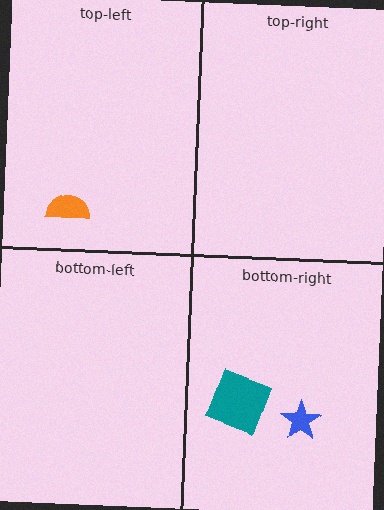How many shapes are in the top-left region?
1.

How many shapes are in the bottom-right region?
2.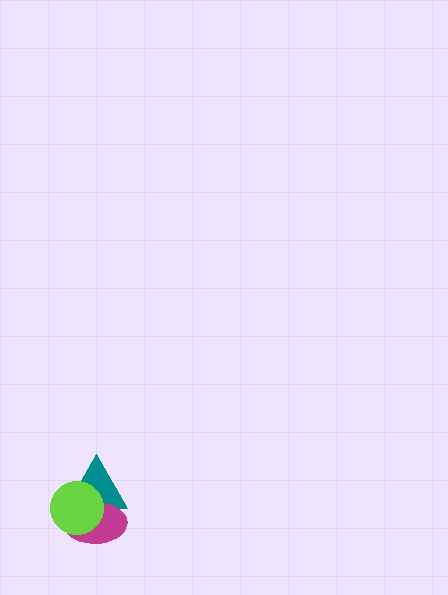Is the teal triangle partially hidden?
Yes, it is partially covered by another shape.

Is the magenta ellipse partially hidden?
Yes, it is partially covered by another shape.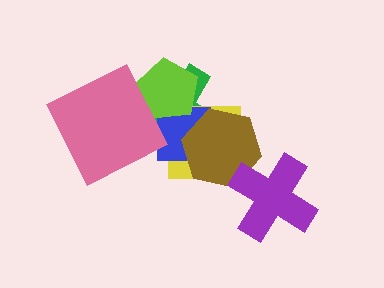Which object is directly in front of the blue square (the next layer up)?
The brown hexagon is directly in front of the blue square.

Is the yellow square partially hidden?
Yes, it is partially covered by another shape.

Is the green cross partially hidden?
Yes, it is partially covered by another shape.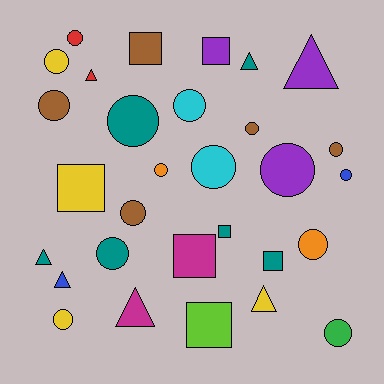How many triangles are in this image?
There are 7 triangles.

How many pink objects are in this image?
There are no pink objects.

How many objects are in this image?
There are 30 objects.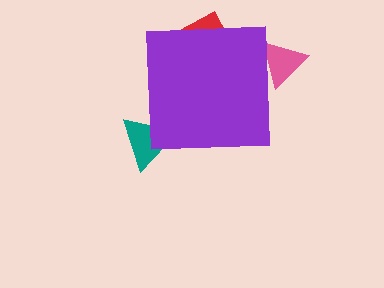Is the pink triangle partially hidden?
Yes, the pink triangle is partially hidden behind the purple square.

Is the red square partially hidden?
Yes, the red square is partially hidden behind the purple square.